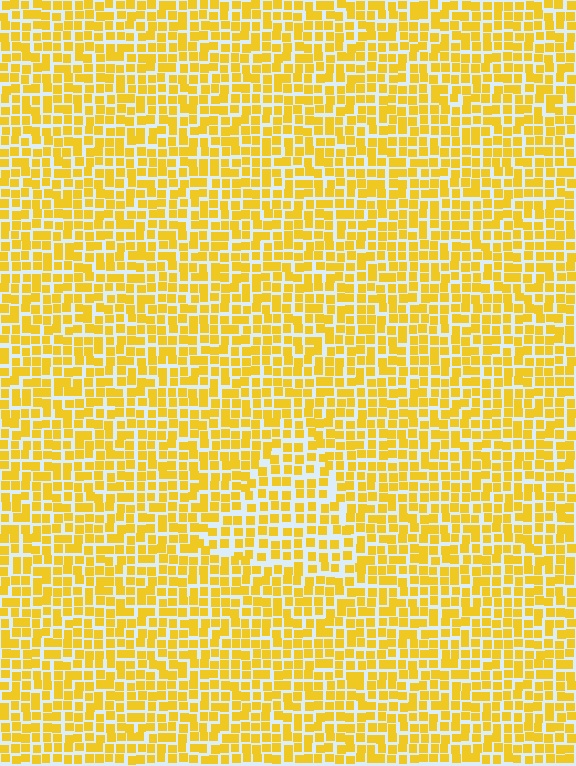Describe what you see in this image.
The image contains small yellow elements arranged at two different densities. A triangle-shaped region is visible where the elements are less densely packed than the surrounding area.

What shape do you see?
I see a triangle.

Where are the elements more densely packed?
The elements are more densely packed outside the triangle boundary.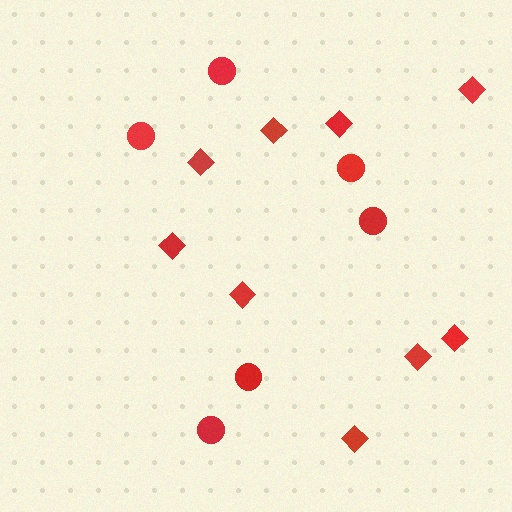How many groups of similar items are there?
There are 2 groups: one group of circles (6) and one group of diamonds (9).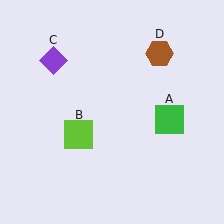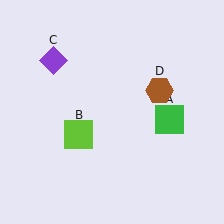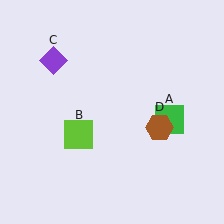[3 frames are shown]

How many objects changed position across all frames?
1 object changed position: brown hexagon (object D).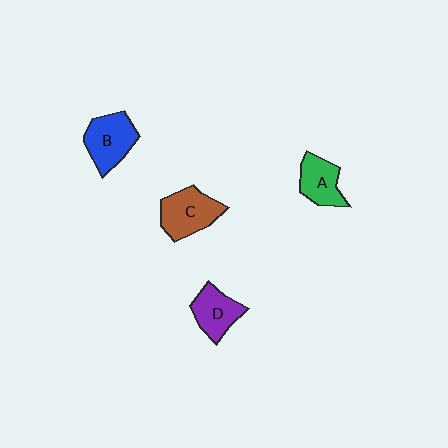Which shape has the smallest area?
Shape A (green).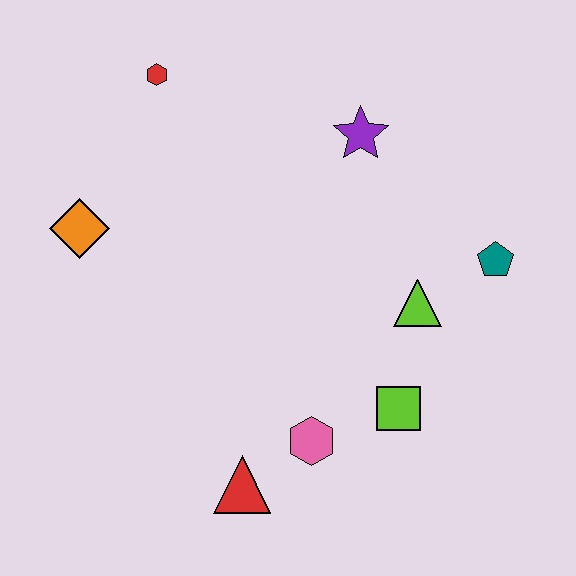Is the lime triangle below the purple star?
Yes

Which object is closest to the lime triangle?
The teal pentagon is closest to the lime triangle.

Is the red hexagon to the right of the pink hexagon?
No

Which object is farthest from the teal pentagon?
The orange diamond is farthest from the teal pentagon.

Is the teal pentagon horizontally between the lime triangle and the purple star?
No